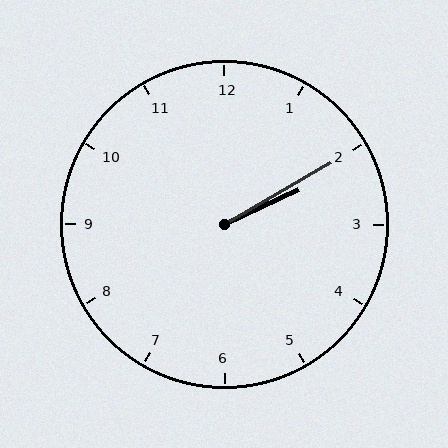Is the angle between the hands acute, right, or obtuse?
It is acute.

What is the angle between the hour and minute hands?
Approximately 5 degrees.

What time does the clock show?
2:10.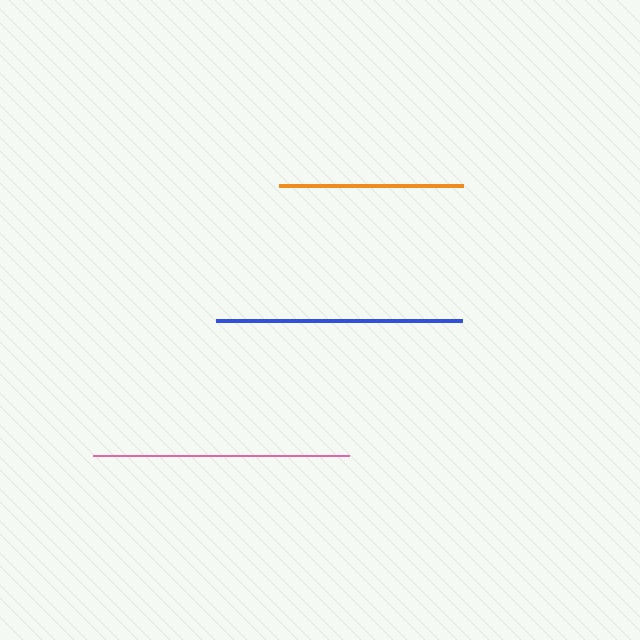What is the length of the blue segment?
The blue segment is approximately 246 pixels long.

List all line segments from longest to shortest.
From longest to shortest: pink, blue, orange.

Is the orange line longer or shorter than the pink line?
The pink line is longer than the orange line.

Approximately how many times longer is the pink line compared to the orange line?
The pink line is approximately 1.4 times the length of the orange line.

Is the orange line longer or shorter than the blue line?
The blue line is longer than the orange line.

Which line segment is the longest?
The pink line is the longest at approximately 256 pixels.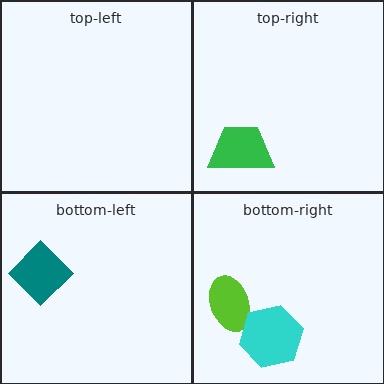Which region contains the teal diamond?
The bottom-left region.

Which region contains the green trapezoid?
The top-right region.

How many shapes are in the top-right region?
1.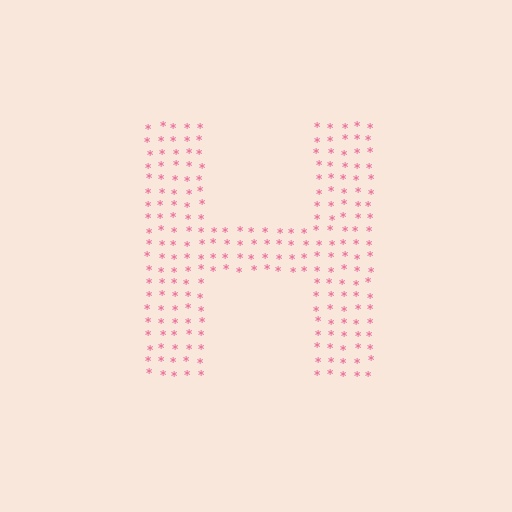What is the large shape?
The large shape is the letter H.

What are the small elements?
The small elements are asterisks.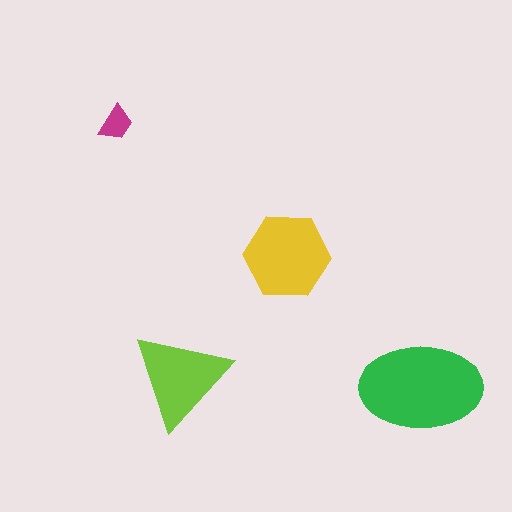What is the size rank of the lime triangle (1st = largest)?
3rd.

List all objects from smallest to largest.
The magenta trapezoid, the lime triangle, the yellow hexagon, the green ellipse.